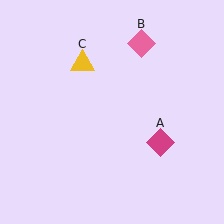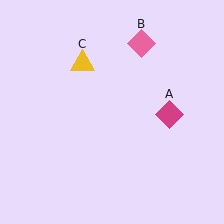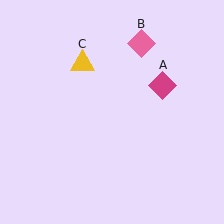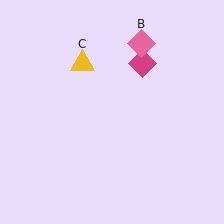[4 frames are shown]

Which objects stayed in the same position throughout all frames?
Pink diamond (object B) and yellow triangle (object C) remained stationary.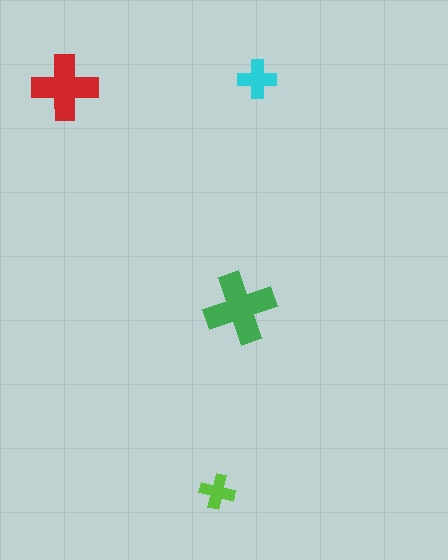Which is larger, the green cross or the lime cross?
The green one.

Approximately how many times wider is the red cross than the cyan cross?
About 1.5 times wider.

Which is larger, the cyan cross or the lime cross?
The cyan one.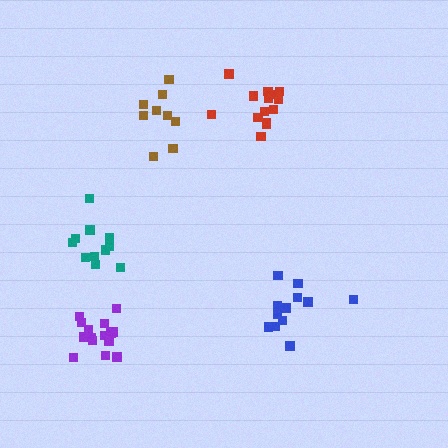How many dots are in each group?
Group 1: 15 dots, Group 2: 11 dots, Group 3: 14 dots, Group 4: 9 dots, Group 5: 12 dots (61 total).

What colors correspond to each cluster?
The clusters are colored: purple, teal, red, brown, blue.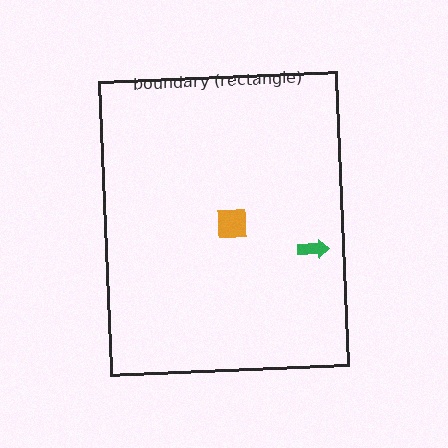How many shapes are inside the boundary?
2 inside, 0 outside.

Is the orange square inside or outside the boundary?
Inside.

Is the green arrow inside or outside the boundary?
Inside.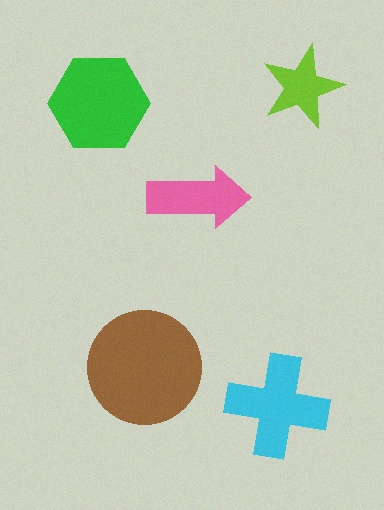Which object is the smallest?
The lime star.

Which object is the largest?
The brown circle.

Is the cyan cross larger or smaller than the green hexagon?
Smaller.